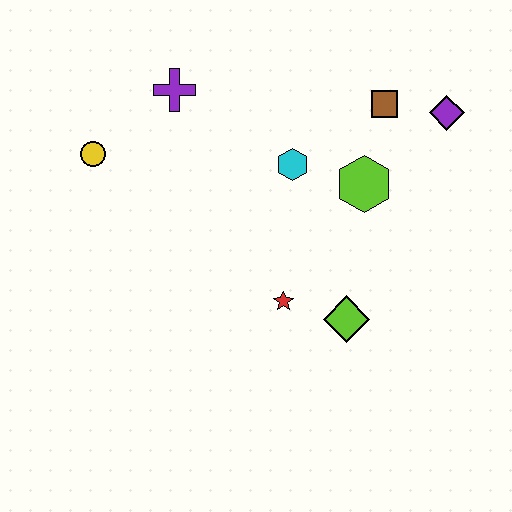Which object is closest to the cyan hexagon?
The lime hexagon is closest to the cyan hexagon.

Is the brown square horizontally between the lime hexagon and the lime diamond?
No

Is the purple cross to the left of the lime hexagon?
Yes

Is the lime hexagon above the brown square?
No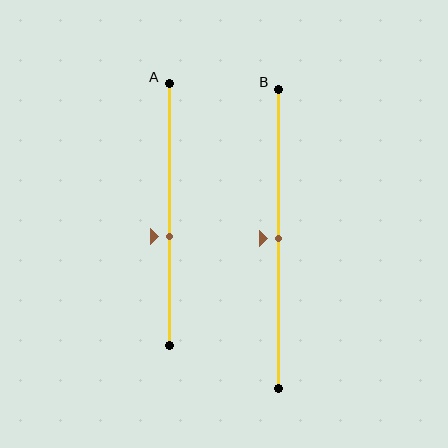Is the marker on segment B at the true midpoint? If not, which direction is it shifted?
Yes, the marker on segment B is at the true midpoint.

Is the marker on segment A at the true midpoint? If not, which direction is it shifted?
No, the marker on segment A is shifted downward by about 8% of the segment length.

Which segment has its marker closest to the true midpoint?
Segment B has its marker closest to the true midpoint.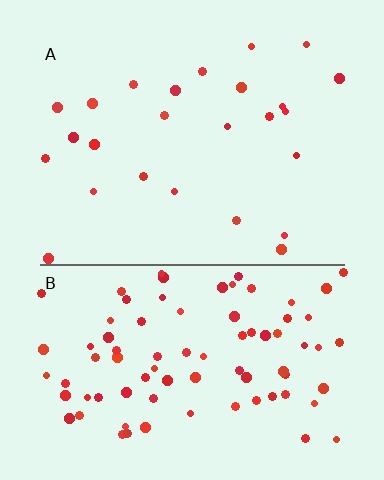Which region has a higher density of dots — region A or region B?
B (the bottom).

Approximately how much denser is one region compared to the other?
Approximately 3.4× — region B over region A.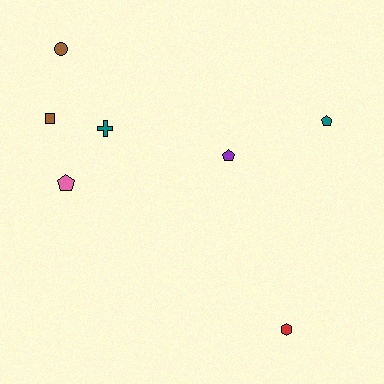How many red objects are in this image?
There is 1 red object.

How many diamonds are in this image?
There are no diamonds.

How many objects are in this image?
There are 7 objects.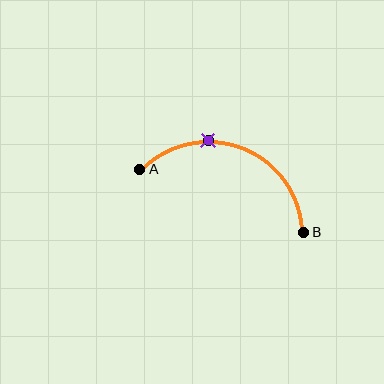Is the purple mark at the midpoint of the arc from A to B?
No. The purple mark lies on the arc but is closer to endpoint A. The arc midpoint would be at the point on the curve equidistant along the arc from both A and B.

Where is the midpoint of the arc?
The arc midpoint is the point on the curve farthest from the straight line joining A and B. It sits above that line.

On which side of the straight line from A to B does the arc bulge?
The arc bulges above the straight line connecting A and B.